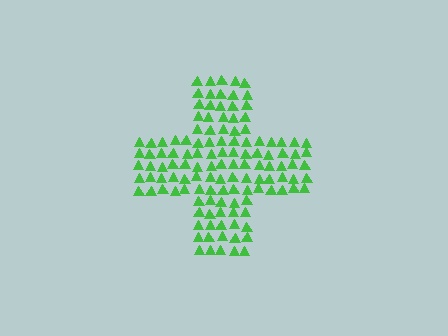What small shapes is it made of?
It is made of small triangles.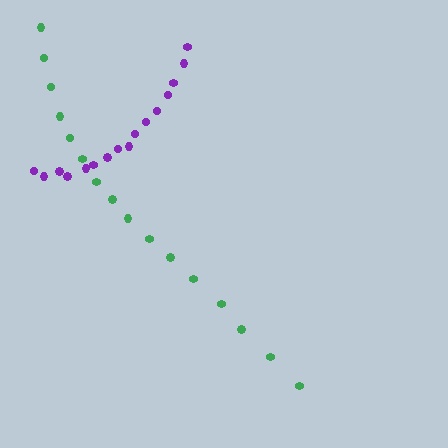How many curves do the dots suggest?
There are 2 distinct paths.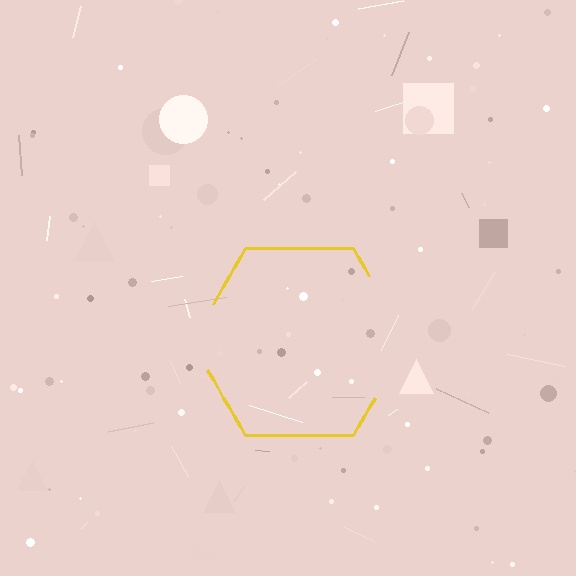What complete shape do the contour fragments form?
The contour fragments form a hexagon.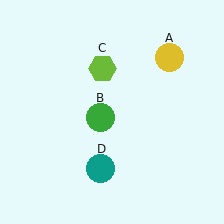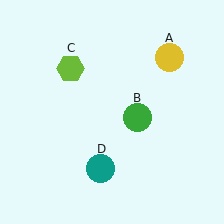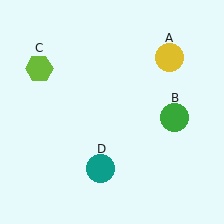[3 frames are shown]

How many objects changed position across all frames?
2 objects changed position: green circle (object B), lime hexagon (object C).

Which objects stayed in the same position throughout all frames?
Yellow circle (object A) and teal circle (object D) remained stationary.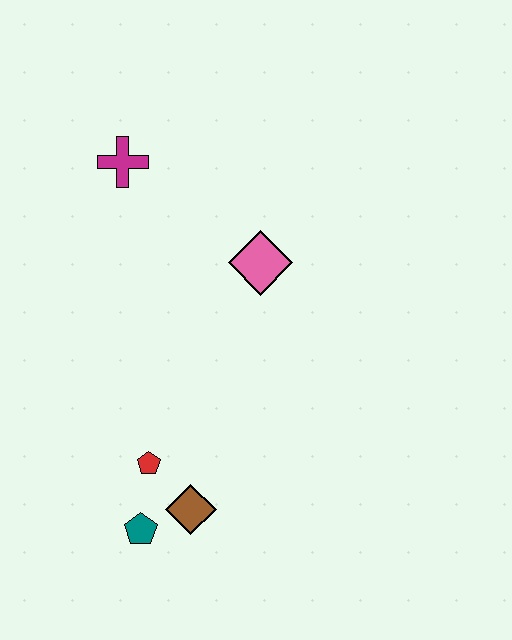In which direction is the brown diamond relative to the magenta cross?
The brown diamond is below the magenta cross.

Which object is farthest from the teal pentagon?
The magenta cross is farthest from the teal pentagon.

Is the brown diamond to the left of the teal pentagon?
No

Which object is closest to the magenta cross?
The pink diamond is closest to the magenta cross.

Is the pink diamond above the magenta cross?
No